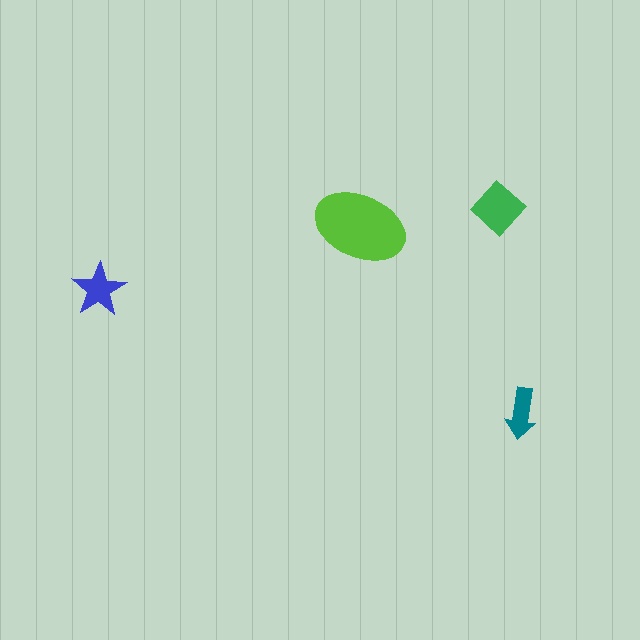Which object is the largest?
The lime ellipse.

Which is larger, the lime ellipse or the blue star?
The lime ellipse.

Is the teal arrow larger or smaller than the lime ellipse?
Smaller.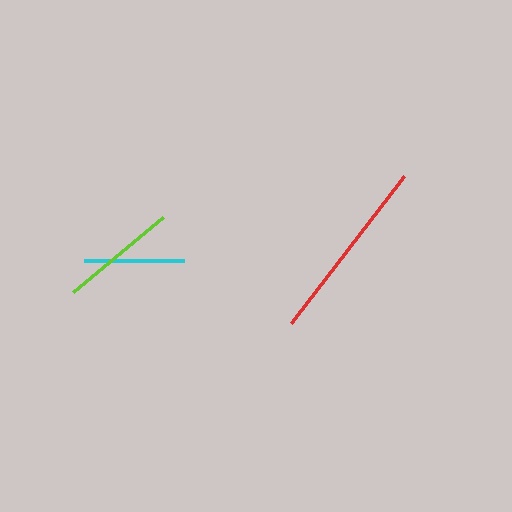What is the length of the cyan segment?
The cyan segment is approximately 100 pixels long.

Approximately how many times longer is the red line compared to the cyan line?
The red line is approximately 1.8 times the length of the cyan line.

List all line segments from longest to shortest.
From longest to shortest: red, lime, cyan.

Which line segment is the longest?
The red line is the longest at approximately 186 pixels.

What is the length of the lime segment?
The lime segment is approximately 117 pixels long.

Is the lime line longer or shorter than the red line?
The red line is longer than the lime line.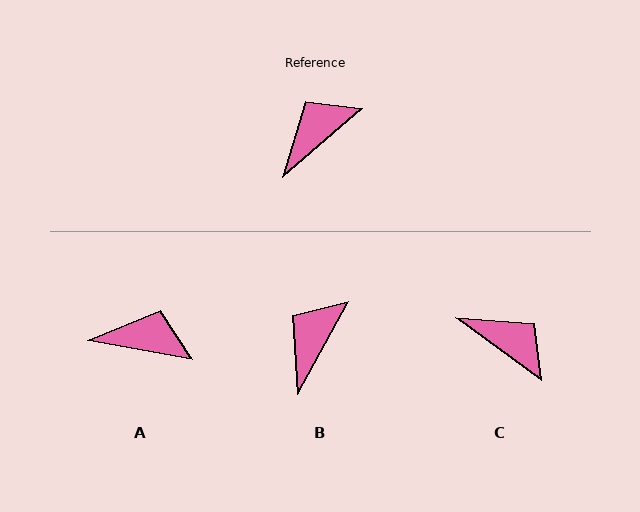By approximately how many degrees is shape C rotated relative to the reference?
Approximately 77 degrees clockwise.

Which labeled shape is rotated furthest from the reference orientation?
C, about 77 degrees away.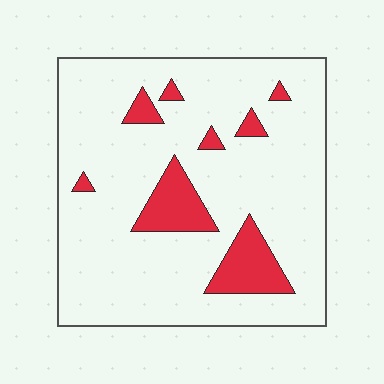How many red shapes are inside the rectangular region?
8.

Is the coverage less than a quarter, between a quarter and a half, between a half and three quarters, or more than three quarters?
Less than a quarter.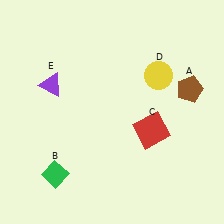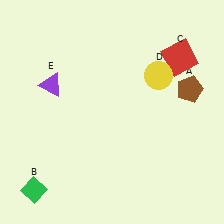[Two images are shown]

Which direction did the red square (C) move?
The red square (C) moved up.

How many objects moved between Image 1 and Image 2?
2 objects moved between the two images.